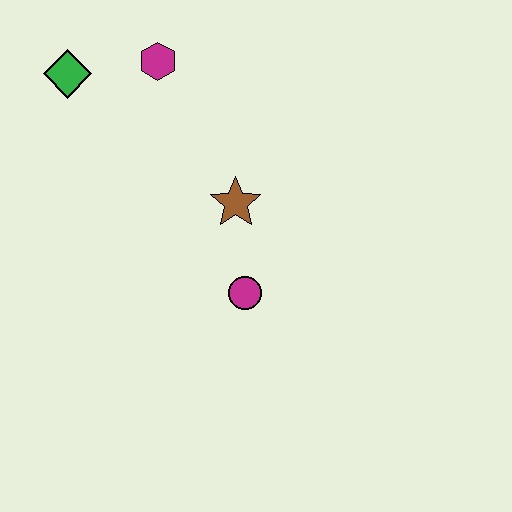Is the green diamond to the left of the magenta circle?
Yes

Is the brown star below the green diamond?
Yes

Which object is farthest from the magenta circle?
The green diamond is farthest from the magenta circle.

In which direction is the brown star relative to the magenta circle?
The brown star is above the magenta circle.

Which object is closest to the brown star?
The magenta circle is closest to the brown star.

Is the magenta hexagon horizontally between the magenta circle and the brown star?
No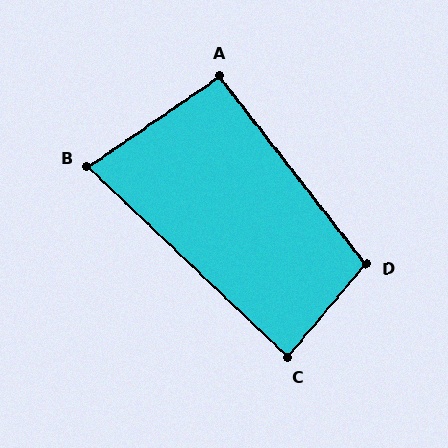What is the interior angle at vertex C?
Approximately 87 degrees (approximately right).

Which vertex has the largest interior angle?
D, at approximately 102 degrees.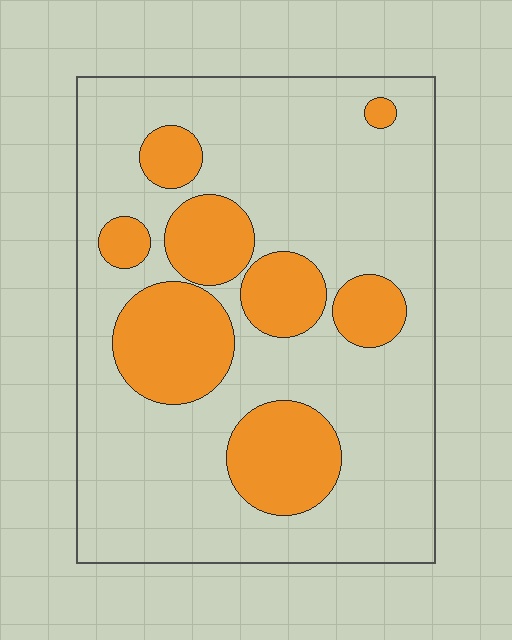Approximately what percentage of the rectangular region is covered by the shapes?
Approximately 25%.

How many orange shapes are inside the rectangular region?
8.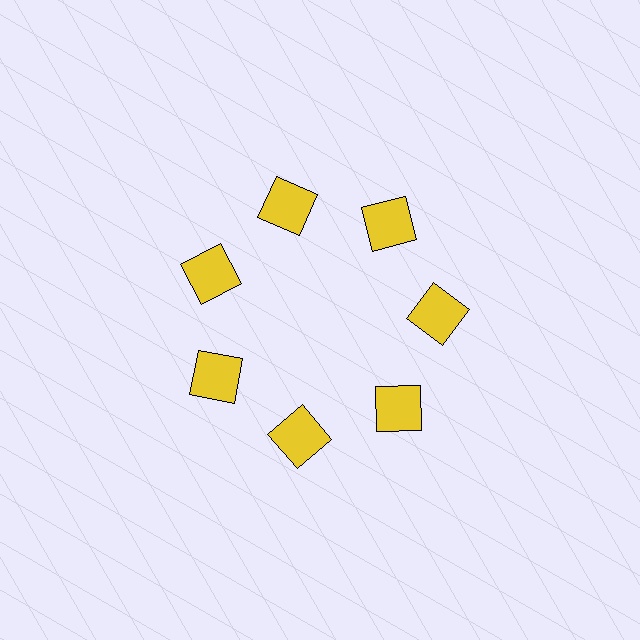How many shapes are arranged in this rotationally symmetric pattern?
There are 7 shapes, arranged in 7 groups of 1.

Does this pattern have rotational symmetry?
Yes, this pattern has 7-fold rotational symmetry. It looks the same after rotating 51 degrees around the center.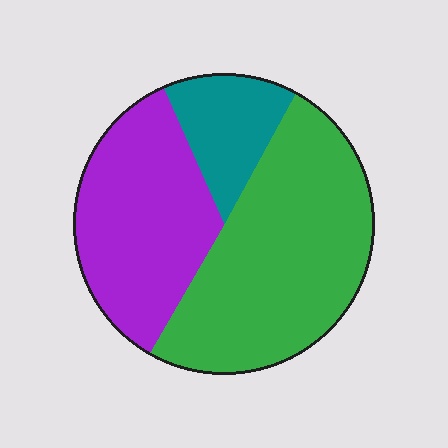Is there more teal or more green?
Green.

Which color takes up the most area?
Green, at roughly 50%.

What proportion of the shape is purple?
Purple covers roughly 35% of the shape.